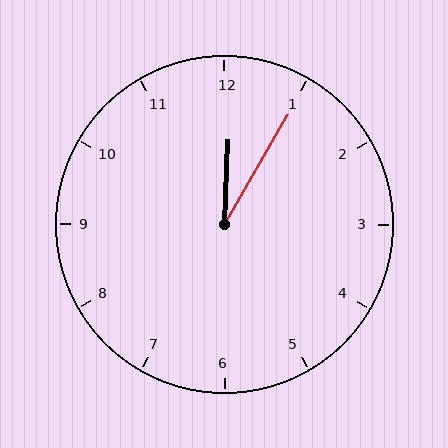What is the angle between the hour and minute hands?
Approximately 28 degrees.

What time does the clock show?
12:05.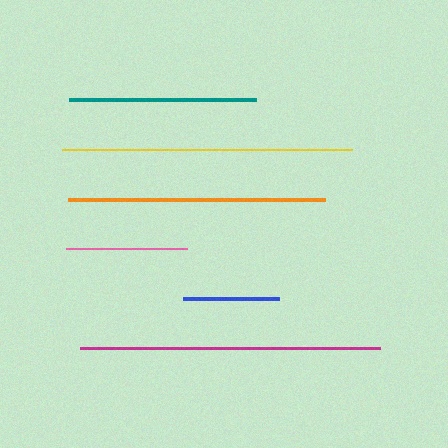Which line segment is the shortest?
The blue line is the shortest at approximately 96 pixels.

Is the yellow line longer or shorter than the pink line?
The yellow line is longer than the pink line.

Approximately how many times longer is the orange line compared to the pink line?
The orange line is approximately 2.1 times the length of the pink line.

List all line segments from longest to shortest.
From longest to shortest: magenta, yellow, orange, teal, pink, blue.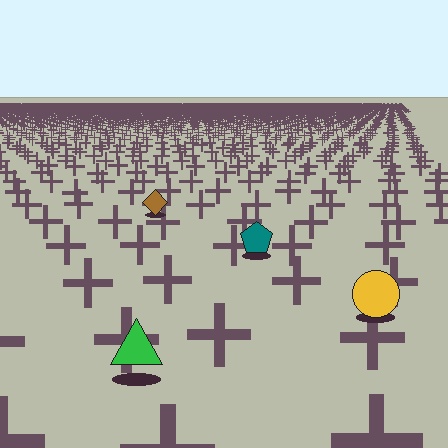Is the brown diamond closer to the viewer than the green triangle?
No. The green triangle is closer — you can tell from the texture gradient: the ground texture is coarser near it.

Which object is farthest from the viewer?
The brown diamond is farthest from the viewer. It appears smaller and the ground texture around it is denser.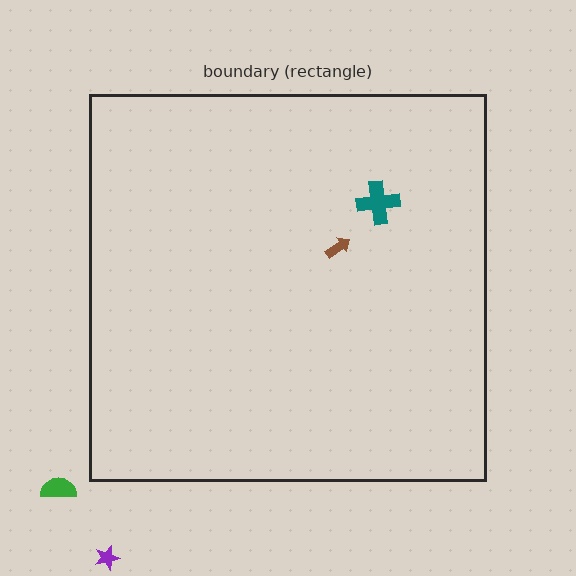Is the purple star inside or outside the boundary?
Outside.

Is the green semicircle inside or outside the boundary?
Outside.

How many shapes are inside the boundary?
2 inside, 2 outside.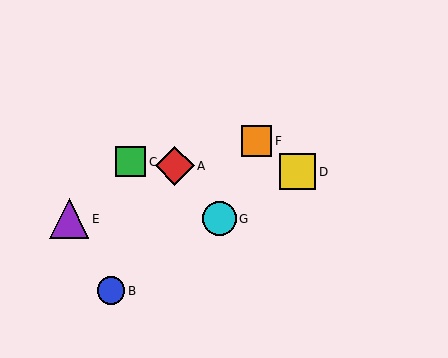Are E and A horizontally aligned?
No, E is at y≈219 and A is at y≈166.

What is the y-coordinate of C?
Object C is at y≈162.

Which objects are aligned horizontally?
Objects E, G are aligned horizontally.